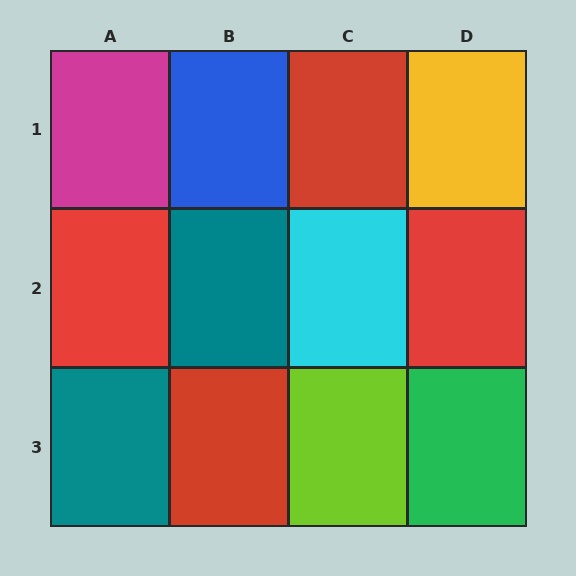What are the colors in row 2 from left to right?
Red, teal, cyan, red.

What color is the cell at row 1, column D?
Yellow.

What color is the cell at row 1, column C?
Red.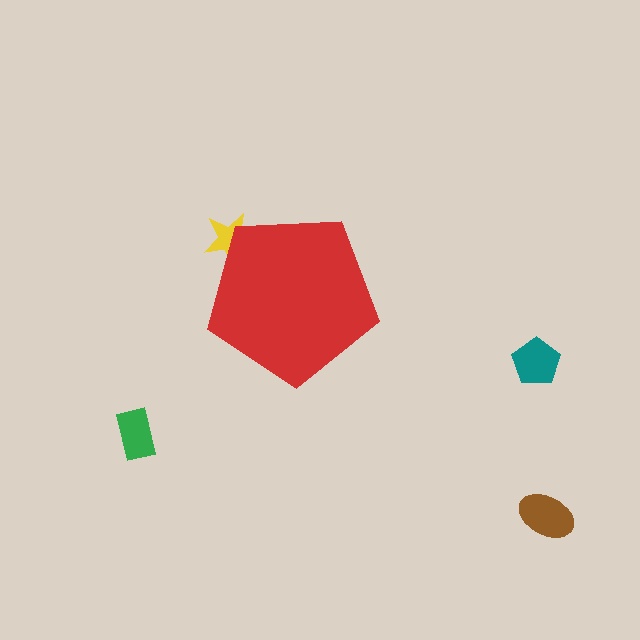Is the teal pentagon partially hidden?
No, the teal pentagon is fully visible.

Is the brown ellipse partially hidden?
No, the brown ellipse is fully visible.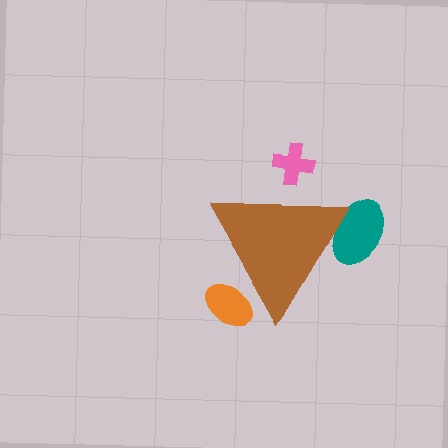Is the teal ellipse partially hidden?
Yes, the teal ellipse is partially hidden behind the brown triangle.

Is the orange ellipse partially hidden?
Yes, the orange ellipse is partially hidden behind the brown triangle.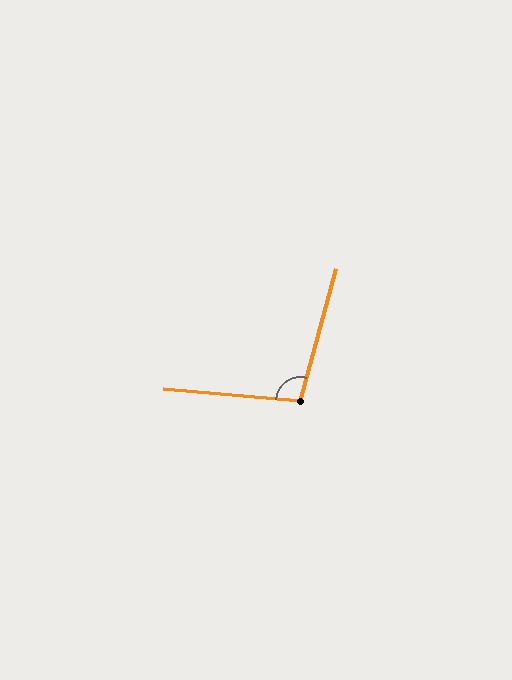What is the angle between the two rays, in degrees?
Approximately 100 degrees.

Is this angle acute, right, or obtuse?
It is obtuse.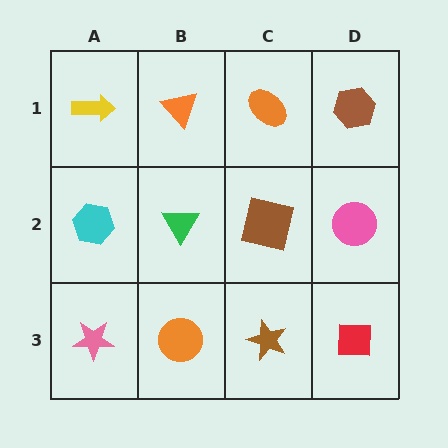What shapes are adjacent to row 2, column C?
An orange ellipse (row 1, column C), a brown star (row 3, column C), a green triangle (row 2, column B), a pink circle (row 2, column D).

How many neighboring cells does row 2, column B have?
4.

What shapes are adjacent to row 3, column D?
A pink circle (row 2, column D), a brown star (row 3, column C).